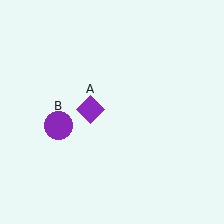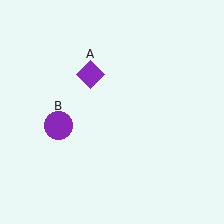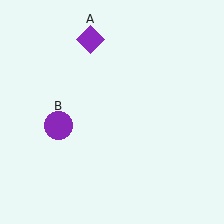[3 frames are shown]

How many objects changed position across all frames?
1 object changed position: purple diamond (object A).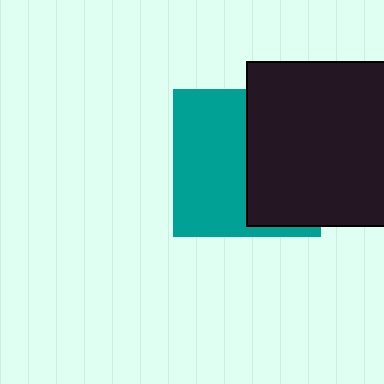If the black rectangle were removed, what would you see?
You would see the complete teal square.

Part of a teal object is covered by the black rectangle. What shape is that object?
It is a square.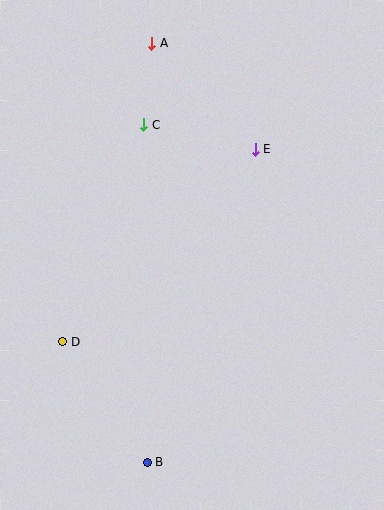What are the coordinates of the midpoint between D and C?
The midpoint between D and C is at (103, 233).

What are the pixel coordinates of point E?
Point E is at (255, 149).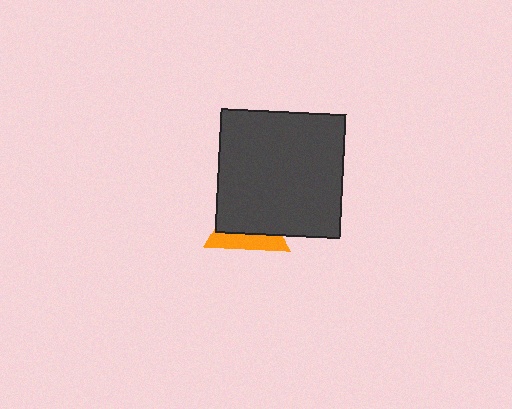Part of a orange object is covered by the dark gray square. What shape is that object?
It is a triangle.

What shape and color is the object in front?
The object in front is a dark gray square.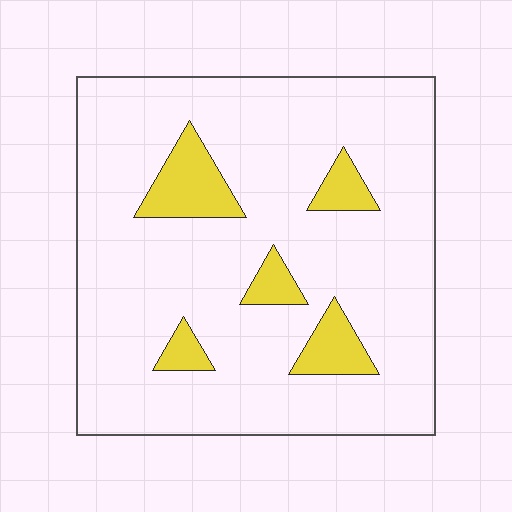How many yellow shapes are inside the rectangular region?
5.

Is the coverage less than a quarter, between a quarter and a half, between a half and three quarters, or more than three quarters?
Less than a quarter.